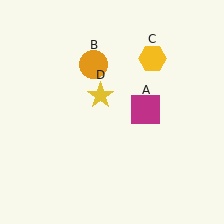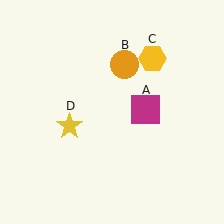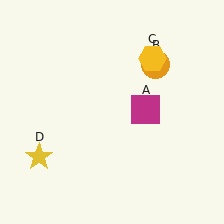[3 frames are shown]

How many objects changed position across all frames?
2 objects changed position: orange circle (object B), yellow star (object D).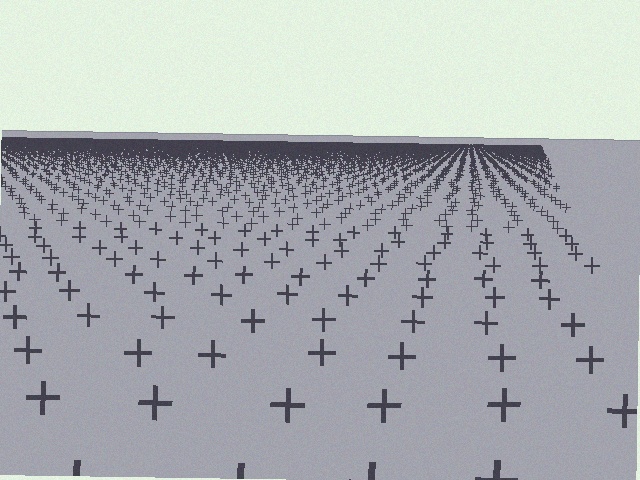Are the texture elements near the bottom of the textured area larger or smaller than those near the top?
Larger. Near the bottom, elements are closer to the viewer and appear at a bigger on-screen size.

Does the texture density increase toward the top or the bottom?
Density increases toward the top.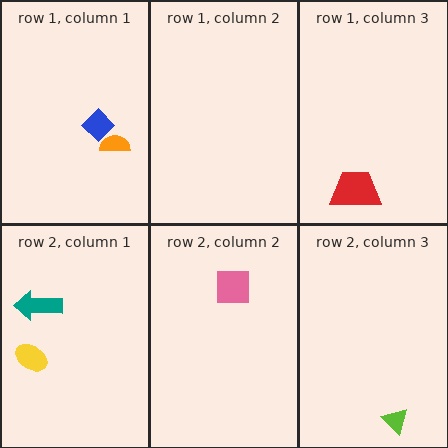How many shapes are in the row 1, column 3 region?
1.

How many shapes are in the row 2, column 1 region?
2.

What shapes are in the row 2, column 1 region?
The teal arrow, the yellow ellipse.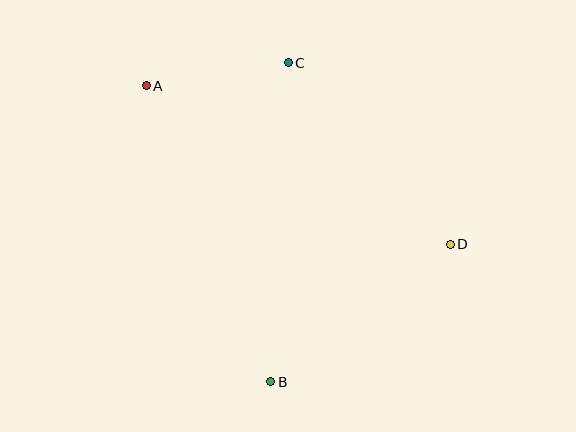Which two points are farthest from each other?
Points A and D are farthest from each other.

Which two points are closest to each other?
Points A and C are closest to each other.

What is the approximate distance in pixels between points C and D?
The distance between C and D is approximately 243 pixels.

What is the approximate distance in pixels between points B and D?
The distance between B and D is approximately 226 pixels.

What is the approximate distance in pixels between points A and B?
The distance between A and B is approximately 321 pixels.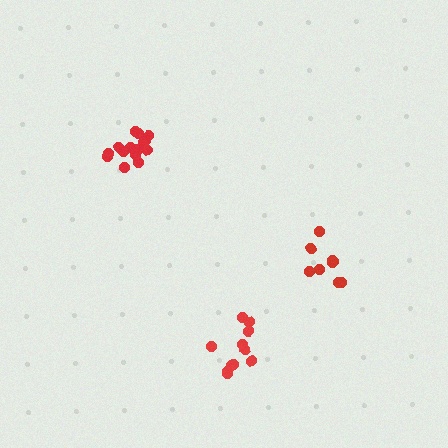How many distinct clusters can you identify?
There are 3 distinct clusters.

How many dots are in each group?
Group 1: 15 dots, Group 2: 11 dots, Group 3: 9 dots (35 total).